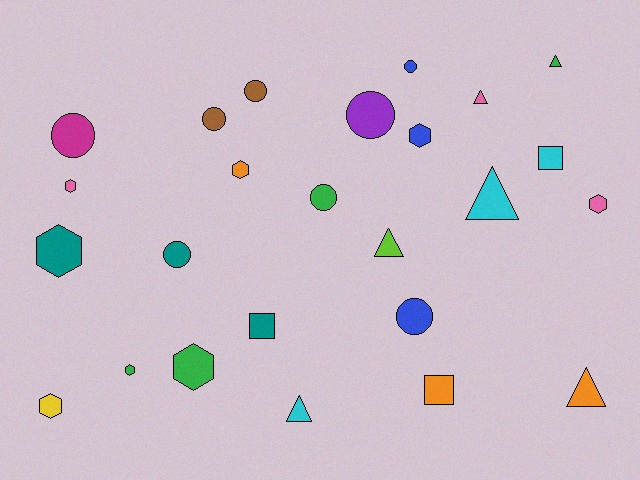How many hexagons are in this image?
There are 8 hexagons.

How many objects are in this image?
There are 25 objects.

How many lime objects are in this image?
There is 1 lime object.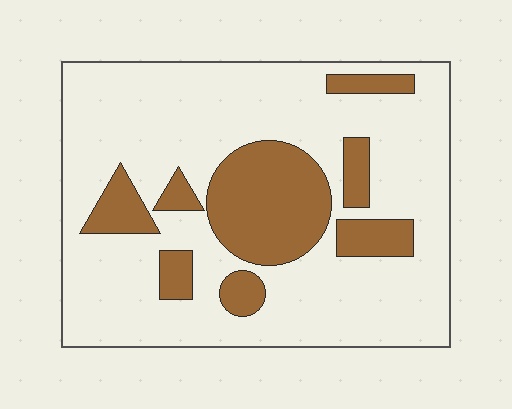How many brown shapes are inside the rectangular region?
8.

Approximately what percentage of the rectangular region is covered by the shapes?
Approximately 25%.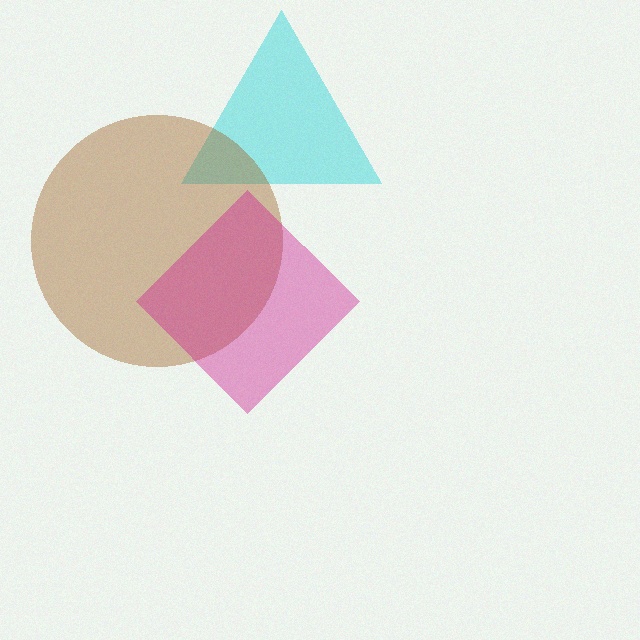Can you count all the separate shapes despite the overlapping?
Yes, there are 3 separate shapes.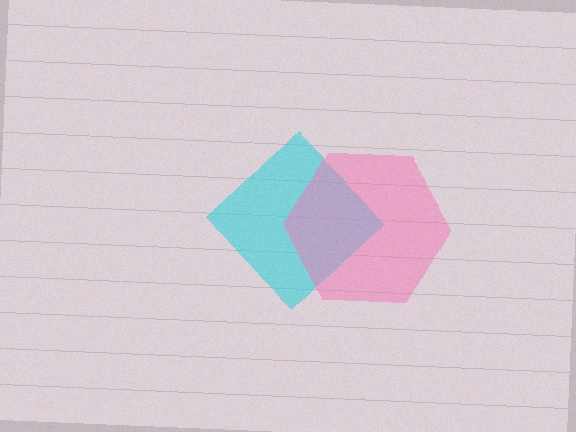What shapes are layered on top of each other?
The layered shapes are: a cyan diamond, a pink hexagon.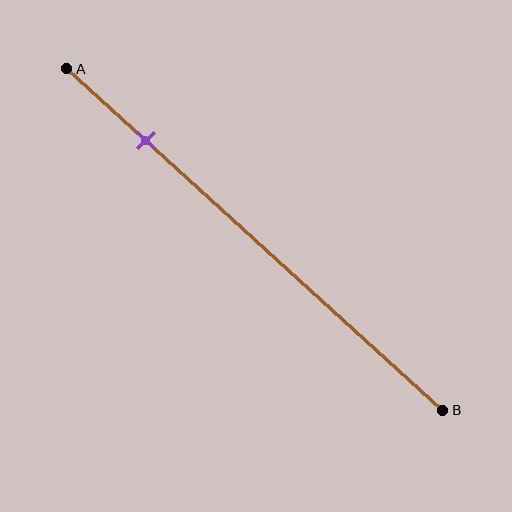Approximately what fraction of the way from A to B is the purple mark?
The purple mark is approximately 20% of the way from A to B.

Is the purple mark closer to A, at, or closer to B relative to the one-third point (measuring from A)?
The purple mark is closer to point A than the one-third point of segment AB.